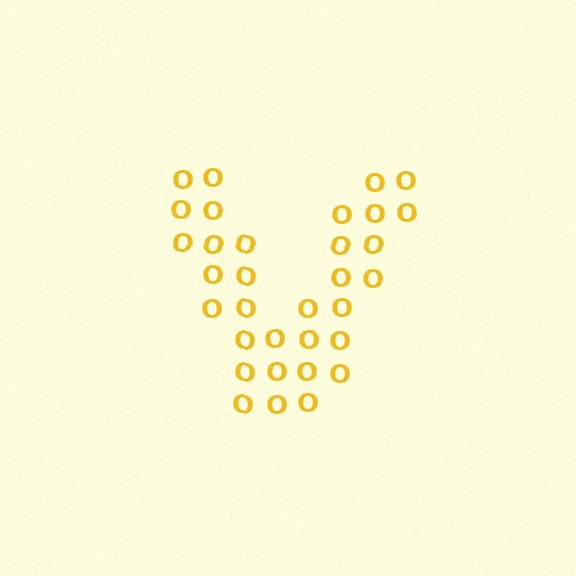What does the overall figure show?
The overall figure shows the letter V.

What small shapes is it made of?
It is made of small letter O's.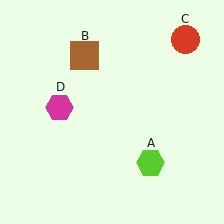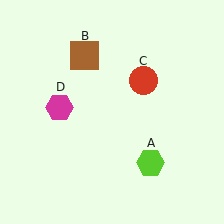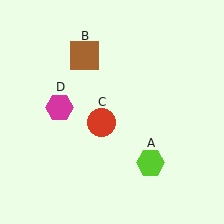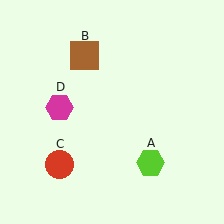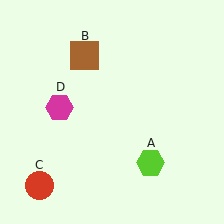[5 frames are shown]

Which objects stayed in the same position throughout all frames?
Lime hexagon (object A) and brown square (object B) and magenta hexagon (object D) remained stationary.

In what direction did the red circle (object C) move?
The red circle (object C) moved down and to the left.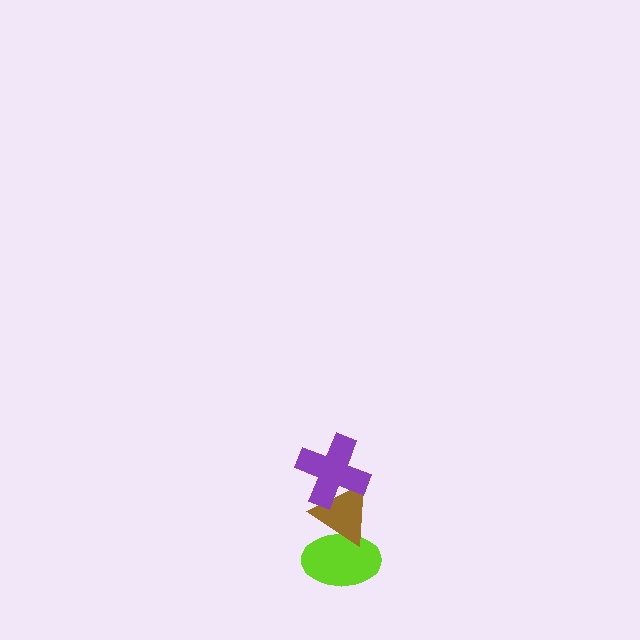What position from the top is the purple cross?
The purple cross is 1st from the top.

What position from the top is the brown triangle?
The brown triangle is 2nd from the top.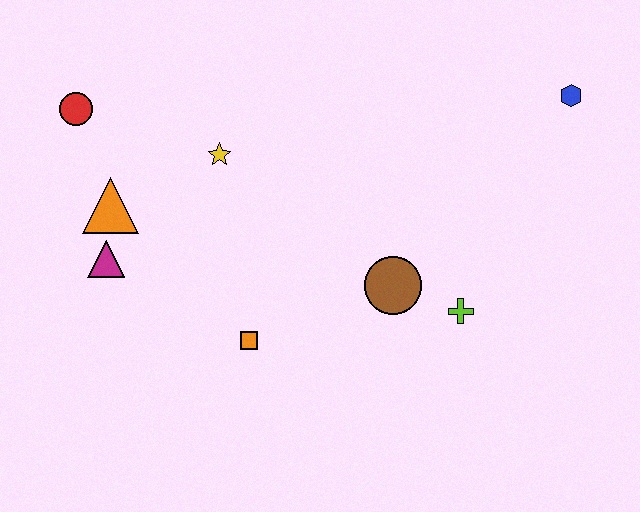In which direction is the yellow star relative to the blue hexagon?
The yellow star is to the left of the blue hexagon.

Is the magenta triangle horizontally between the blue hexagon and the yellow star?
No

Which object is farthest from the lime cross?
The red circle is farthest from the lime cross.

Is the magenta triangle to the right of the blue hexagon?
No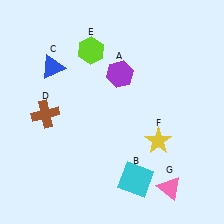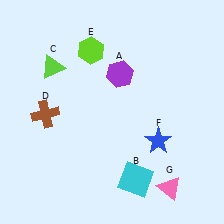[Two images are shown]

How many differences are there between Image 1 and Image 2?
There are 2 differences between the two images.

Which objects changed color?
C changed from blue to lime. F changed from yellow to blue.